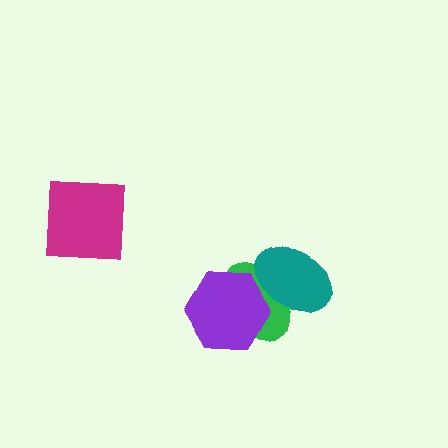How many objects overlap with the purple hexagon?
2 objects overlap with the purple hexagon.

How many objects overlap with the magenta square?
0 objects overlap with the magenta square.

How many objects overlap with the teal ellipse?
2 objects overlap with the teal ellipse.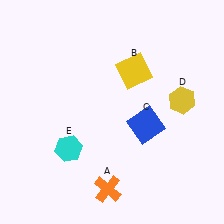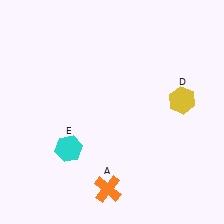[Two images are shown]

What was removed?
The blue square (C), the yellow square (B) were removed in Image 2.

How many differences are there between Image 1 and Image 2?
There are 2 differences between the two images.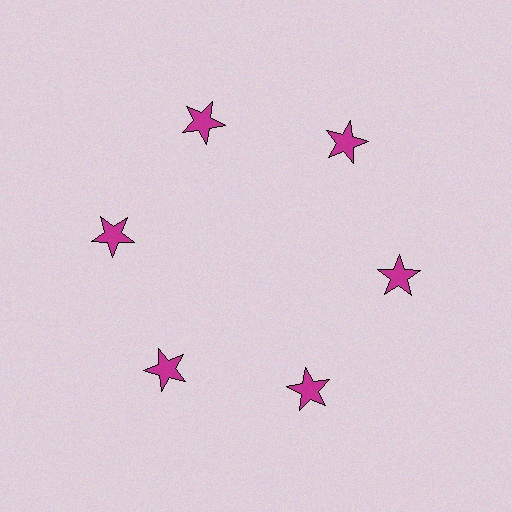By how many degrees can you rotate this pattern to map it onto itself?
The pattern maps onto itself every 60 degrees of rotation.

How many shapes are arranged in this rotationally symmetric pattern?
There are 6 shapes, arranged in 6 groups of 1.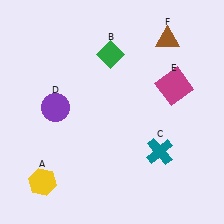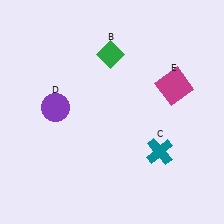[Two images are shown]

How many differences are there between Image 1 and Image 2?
There are 2 differences between the two images.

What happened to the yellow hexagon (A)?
The yellow hexagon (A) was removed in Image 2. It was in the bottom-left area of Image 1.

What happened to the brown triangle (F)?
The brown triangle (F) was removed in Image 2. It was in the top-right area of Image 1.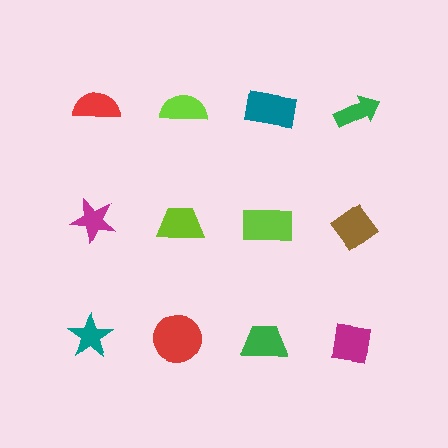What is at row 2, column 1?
A magenta star.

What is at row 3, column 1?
A teal star.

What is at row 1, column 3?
A teal rectangle.